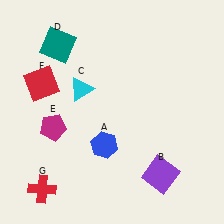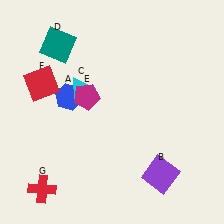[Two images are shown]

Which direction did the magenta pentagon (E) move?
The magenta pentagon (E) moved right.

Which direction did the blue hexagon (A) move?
The blue hexagon (A) moved up.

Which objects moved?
The objects that moved are: the blue hexagon (A), the magenta pentagon (E).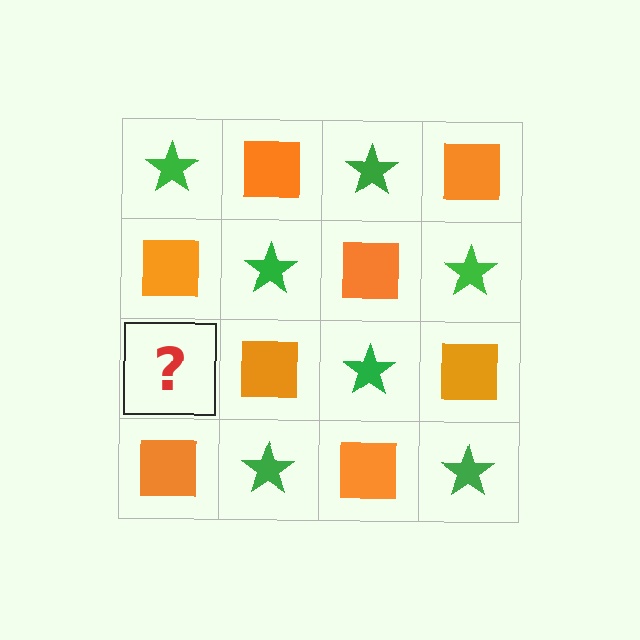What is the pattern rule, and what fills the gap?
The rule is that it alternates green star and orange square in a checkerboard pattern. The gap should be filled with a green star.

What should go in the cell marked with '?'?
The missing cell should contain a green star.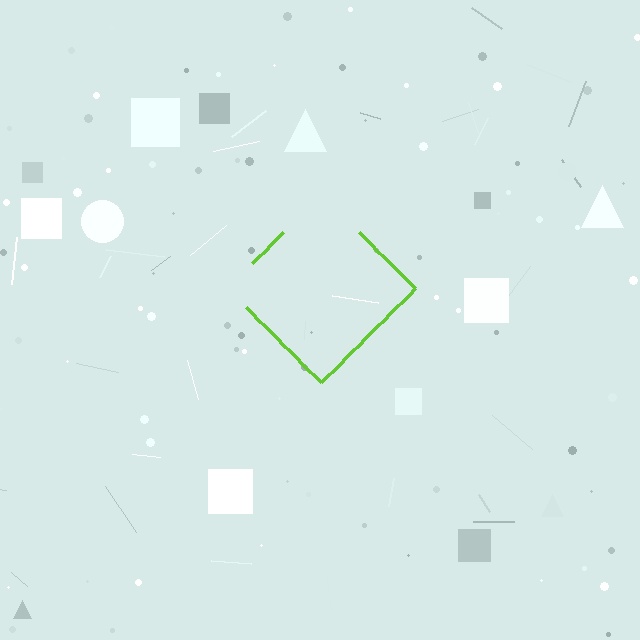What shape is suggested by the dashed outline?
The dashed outline suggests a diamond.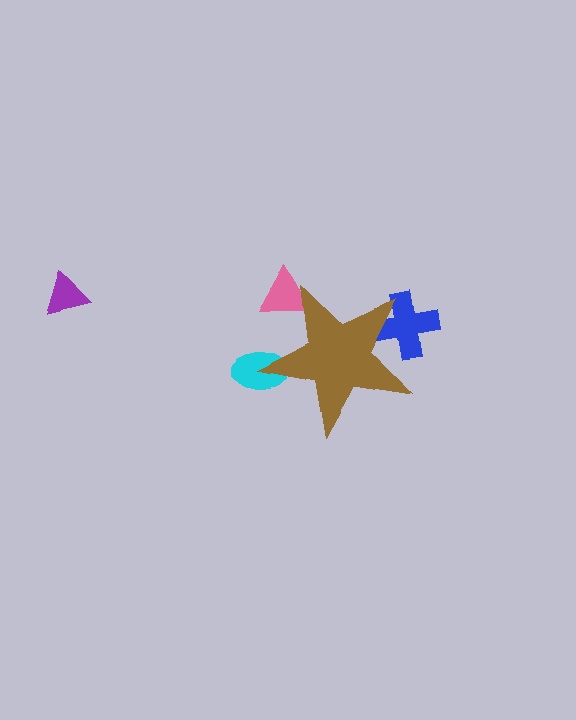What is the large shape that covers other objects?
A brown star.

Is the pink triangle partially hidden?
Yes, the pink triangle is partially hidden behind the brown star.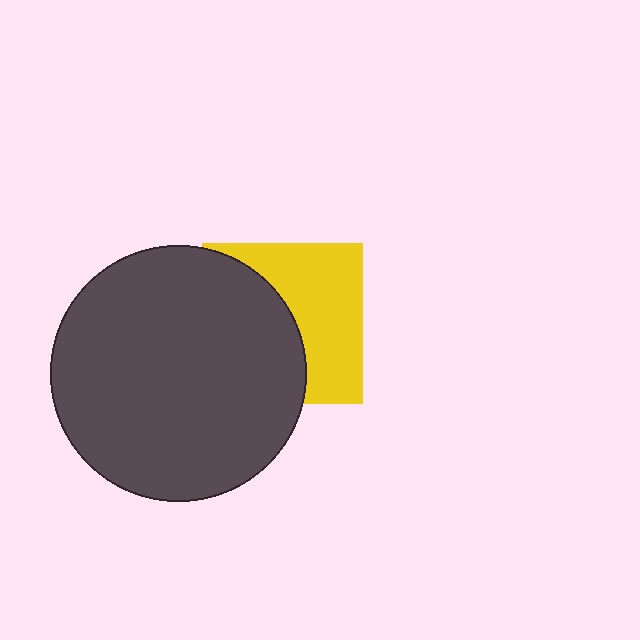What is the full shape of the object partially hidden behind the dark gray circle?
The partially hidden object is a yellow square.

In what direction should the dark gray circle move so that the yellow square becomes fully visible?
The dark gray circle should move left. That is the shortest direction to clear the overlap and leave the yellow square fully visible.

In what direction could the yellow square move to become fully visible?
The yellow square could move right. That would shift it out from behind the dark gray circle entirely.